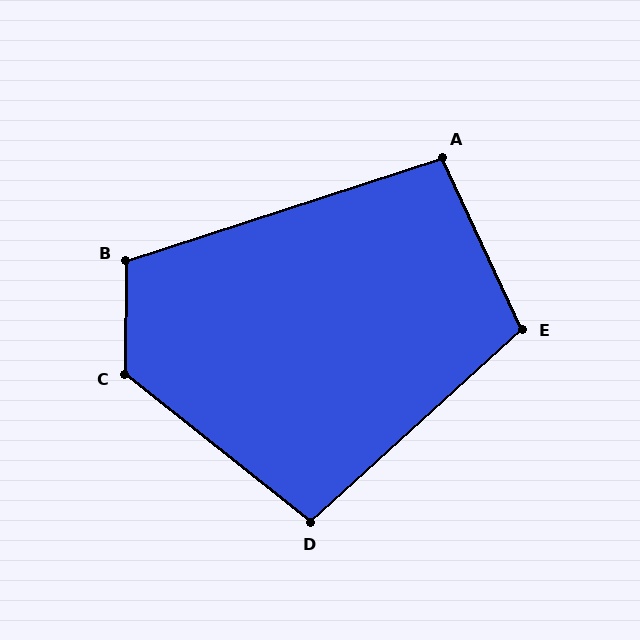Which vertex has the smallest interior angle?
A, at approximately 97 degrees.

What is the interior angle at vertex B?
Approximately 109 degrees (obtuse).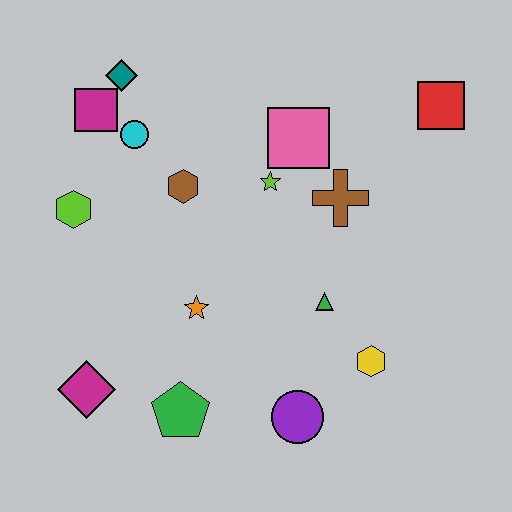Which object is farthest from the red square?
The magenta diamond is farthest from the red square.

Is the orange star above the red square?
No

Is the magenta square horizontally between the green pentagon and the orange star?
No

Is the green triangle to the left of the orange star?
No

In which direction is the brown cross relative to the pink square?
The brown cross is below the pink square.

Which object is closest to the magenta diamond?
The green pentagon is closest to the magenta diamond.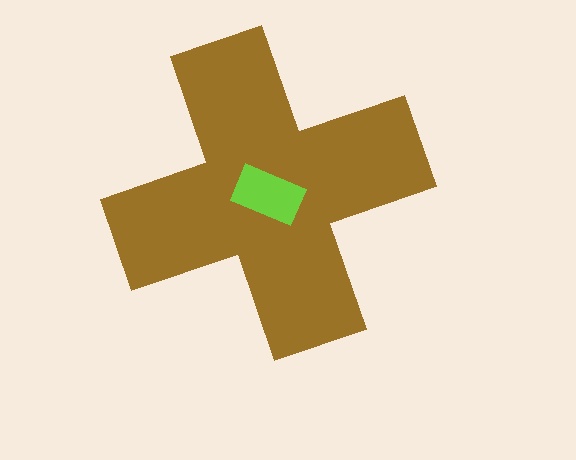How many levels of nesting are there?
2.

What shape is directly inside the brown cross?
The lime rectangle.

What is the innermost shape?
The lime rectangle.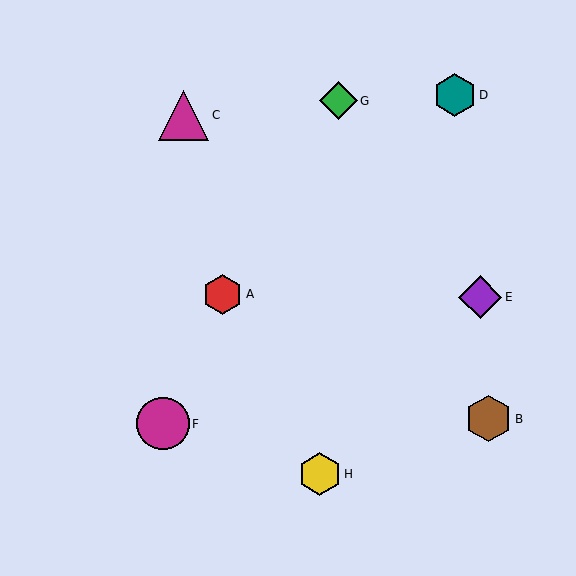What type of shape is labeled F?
Shape F is a magenta circle.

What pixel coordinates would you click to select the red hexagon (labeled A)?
Click at (223, 294) to select the red hexagon A.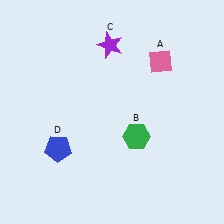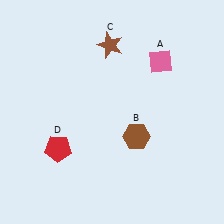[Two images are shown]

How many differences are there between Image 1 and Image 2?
There are 3 differences between the two images.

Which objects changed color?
B changed from green to brown. C changed from purple to brown. D changed from blue to red.